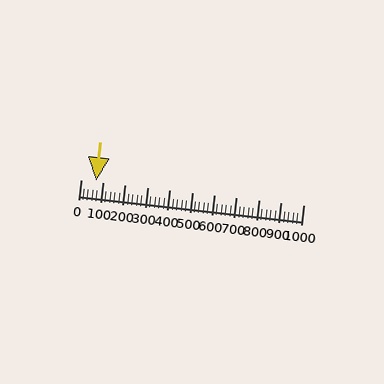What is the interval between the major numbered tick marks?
The major tick marks are spaced 100 units apart.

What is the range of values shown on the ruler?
The ruler shows values from 0 to 1000.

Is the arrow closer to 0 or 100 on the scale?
The arrow is closer to 100.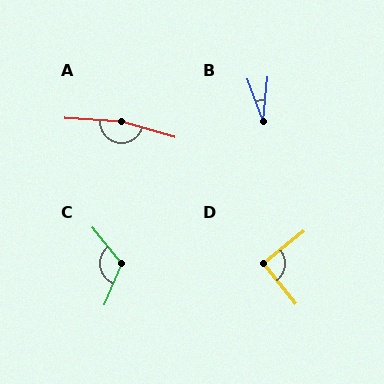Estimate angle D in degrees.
Approximately 90 degrees.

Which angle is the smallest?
B, at approximately 26 degrees.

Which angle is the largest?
A, at approximately 167 degrees.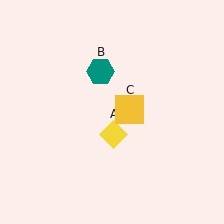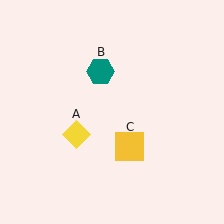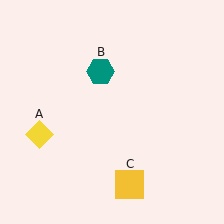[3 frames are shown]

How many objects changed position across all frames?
2 objects changed position: yellow diamond (object A), yellow square (object C).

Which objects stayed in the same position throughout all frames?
Teal hexagon (object B) remained stationary.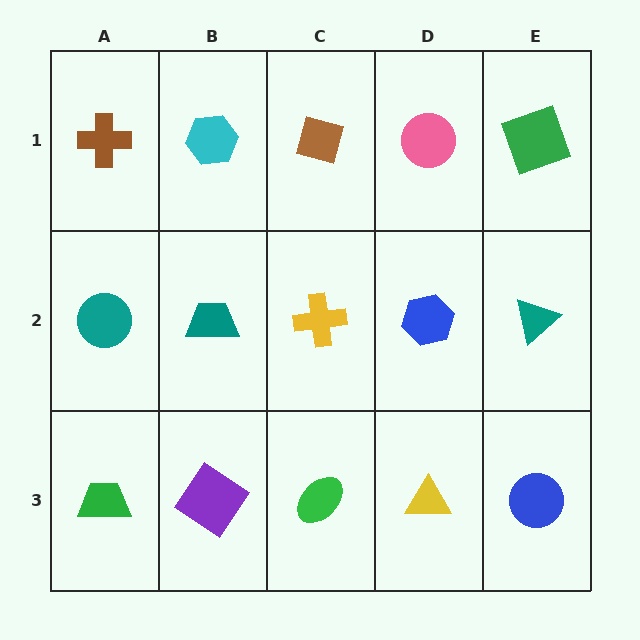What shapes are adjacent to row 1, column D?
A blue hexagon (row 2, column D), a brown diamond (row 1, column C), a green square (row 1, column E).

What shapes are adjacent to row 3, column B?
A teal trapezoid (row 2, column B), a green trapezoid (row 3, column A), a green ellipse (row 3, column C).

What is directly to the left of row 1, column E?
A pink circle.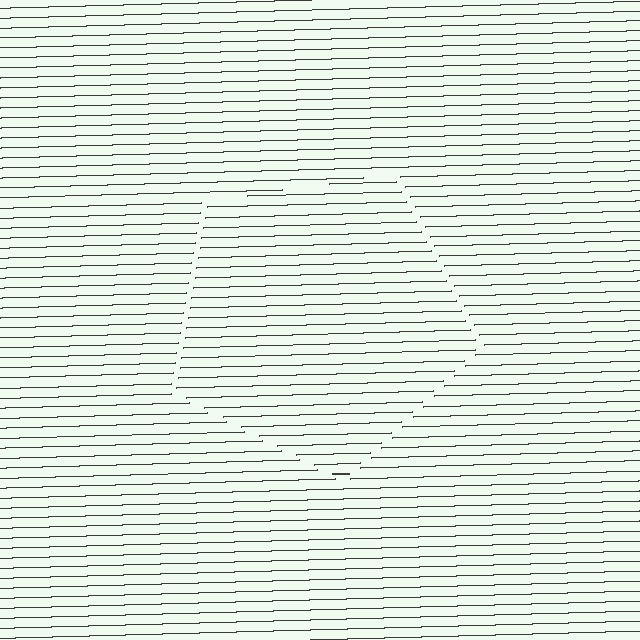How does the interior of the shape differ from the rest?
The interior of the shape contains the same grating, shifted by half a period — the contour is defined by the phase discontinuity where line-ends from the inner and outer gratings abut.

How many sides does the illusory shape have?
5 sides — the line-ends trace a pentagon.